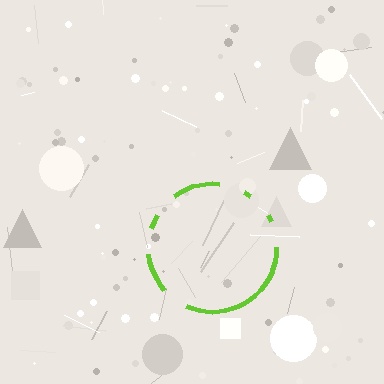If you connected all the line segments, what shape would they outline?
They would outline a circle.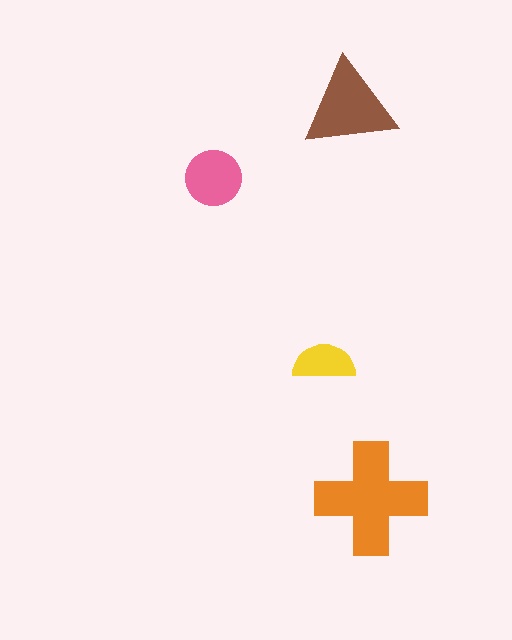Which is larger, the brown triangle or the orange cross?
The orange cross.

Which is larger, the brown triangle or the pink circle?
The brown triangle.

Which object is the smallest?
The yellow semicircle.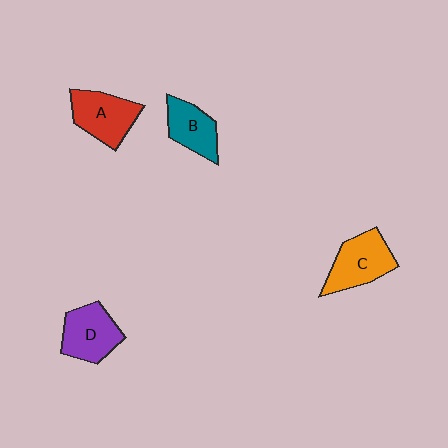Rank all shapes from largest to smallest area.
From largest to smallest: C (orange), A (red), D (purple), B (teal).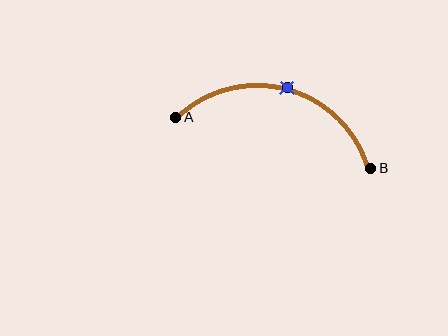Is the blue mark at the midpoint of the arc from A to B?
Yes. The blue mark lies on the arc at equal arc-length from both A and B — it is the arc midpoint.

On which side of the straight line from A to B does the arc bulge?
The arc bulges above the straight line connecting A and B.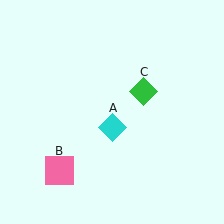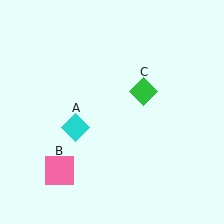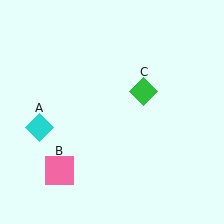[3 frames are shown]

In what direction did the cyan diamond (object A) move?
The cyan diamond (object A) moved left.